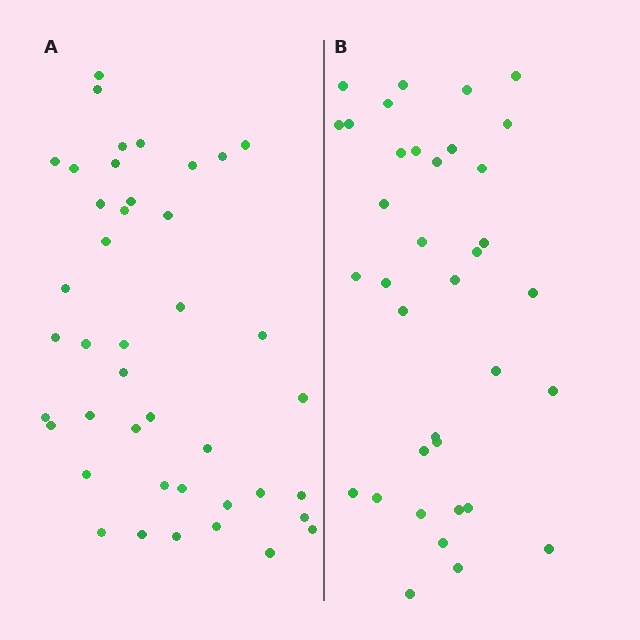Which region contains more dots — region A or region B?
Region A (the left region) has more dots.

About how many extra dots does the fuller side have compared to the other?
Region A has about 6 more dots than region B.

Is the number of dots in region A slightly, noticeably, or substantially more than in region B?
Region A has only slightly more — the two regions are fairly close. The ratio is roughly 1.2 to 1.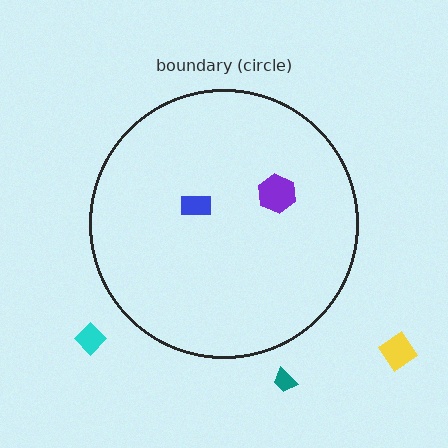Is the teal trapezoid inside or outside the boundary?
Outside.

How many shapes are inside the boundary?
2 inside, 3 outside.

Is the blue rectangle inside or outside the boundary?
Inside.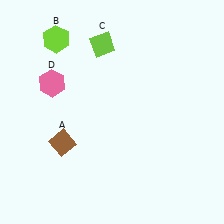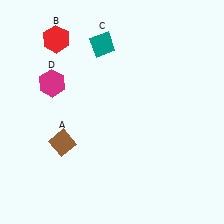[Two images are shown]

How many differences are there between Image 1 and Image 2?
There are 3 differences between the two images.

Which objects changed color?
B changed from lime to red. C changed from lime to teal. D changed from pink to magenta.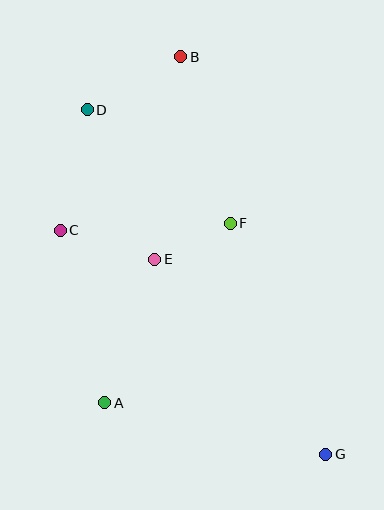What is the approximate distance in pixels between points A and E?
The distance between A and E is approximately 152 pixels.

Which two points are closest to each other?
Points E and F are closest to each other.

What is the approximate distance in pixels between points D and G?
The distance between D and G is approximately 419 pixels.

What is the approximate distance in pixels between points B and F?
The distance between B and F is approximately 174 pixels.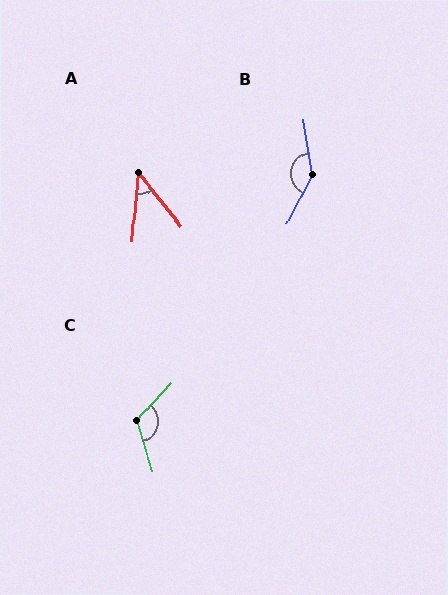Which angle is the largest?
B, at approximately 144 degrees.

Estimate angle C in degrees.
Approximately 121 degrees.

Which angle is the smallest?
A, at approximately 45 degrees.